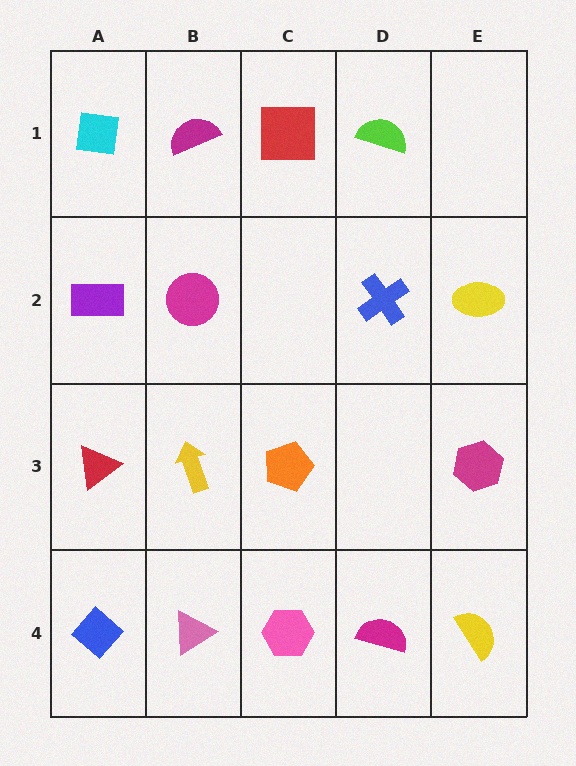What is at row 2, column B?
A magenta circle.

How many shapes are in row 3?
4 shapes.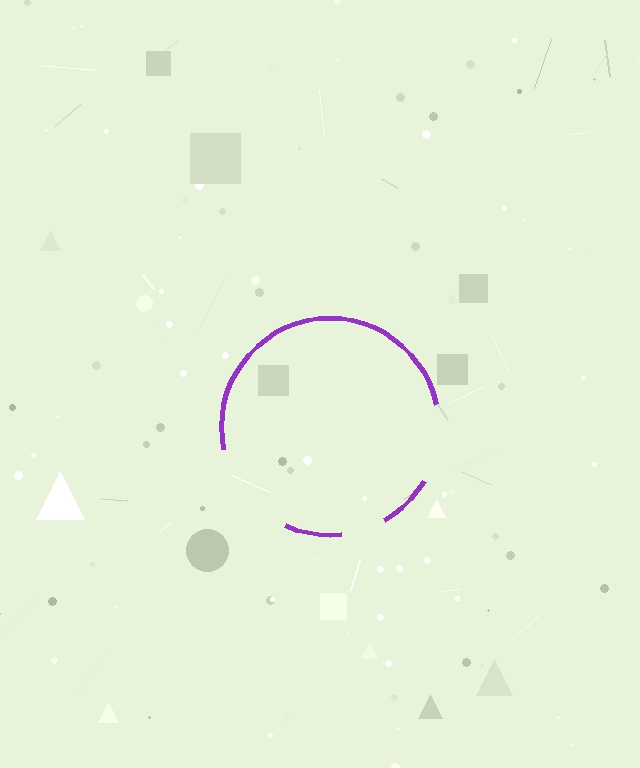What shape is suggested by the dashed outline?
The dashed outline suggests a circle.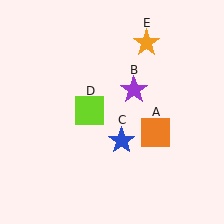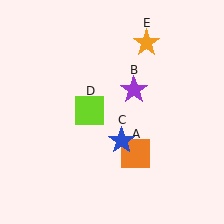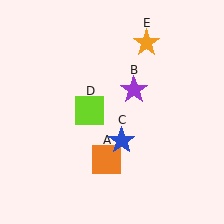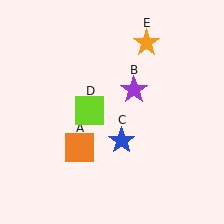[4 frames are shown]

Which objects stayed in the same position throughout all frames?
Purple star (object B) and blue star (object C) and lime square (object D) and orange star (object E) remained stationary.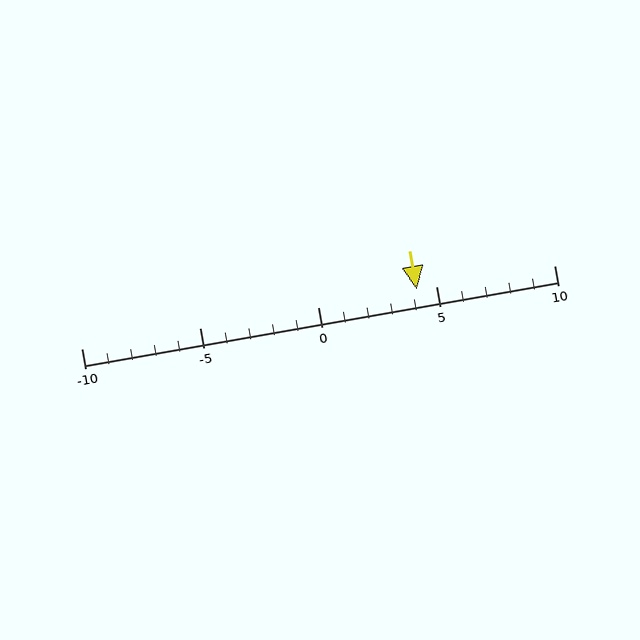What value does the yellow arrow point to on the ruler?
The yellow arrow points to approximately 4.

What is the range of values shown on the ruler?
The ruler shows values from -10 to 10.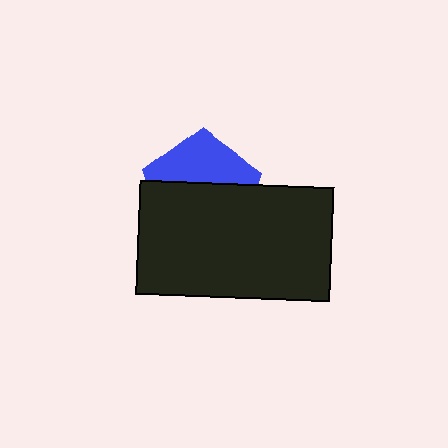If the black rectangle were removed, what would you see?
You would see the complete blue pentagon.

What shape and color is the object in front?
The object in front is a black rectangle.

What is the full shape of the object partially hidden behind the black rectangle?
The partially hidden object is a blue pentagon.